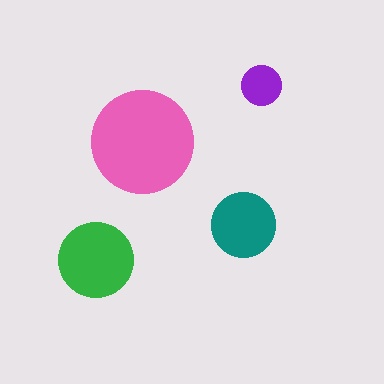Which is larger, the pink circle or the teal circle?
The pink one.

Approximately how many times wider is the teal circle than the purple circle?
About 1.5 times wider.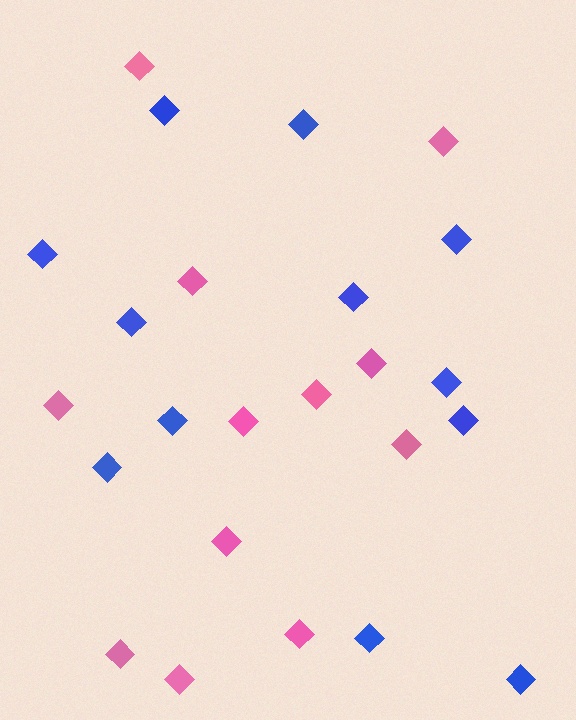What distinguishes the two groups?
There are 2 groups: one group of pink diamonds (12) and one group of blue diamonds (12).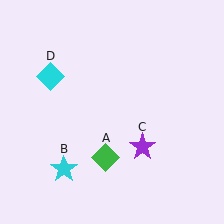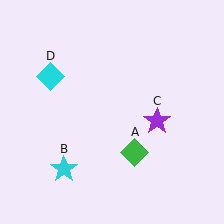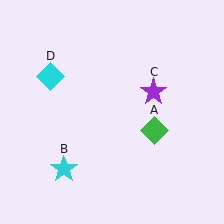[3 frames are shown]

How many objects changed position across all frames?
2 objects changed position: green diamond (object A), purple star (object C).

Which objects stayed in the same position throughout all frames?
Cyan star (object B) and cyan diamond (object D) remained stationary.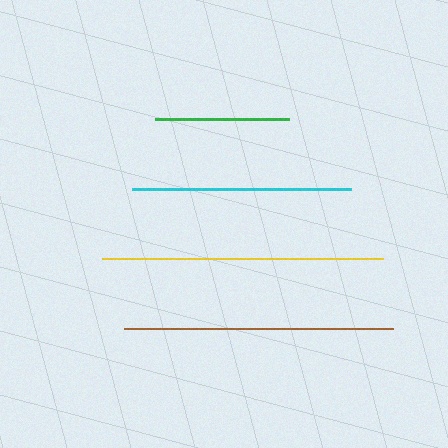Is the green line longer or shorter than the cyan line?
The cyan line is longer than the green line.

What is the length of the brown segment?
The brown segment is approximately 269 pixels long.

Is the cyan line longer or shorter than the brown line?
The brown line is longer than the cyan line.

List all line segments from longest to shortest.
From longest to shortest: yellow, brown, cyan, green.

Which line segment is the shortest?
The green line is the shortest at approximately 134 pixels.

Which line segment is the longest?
The yellow line is the longest at approximately 281 pixels.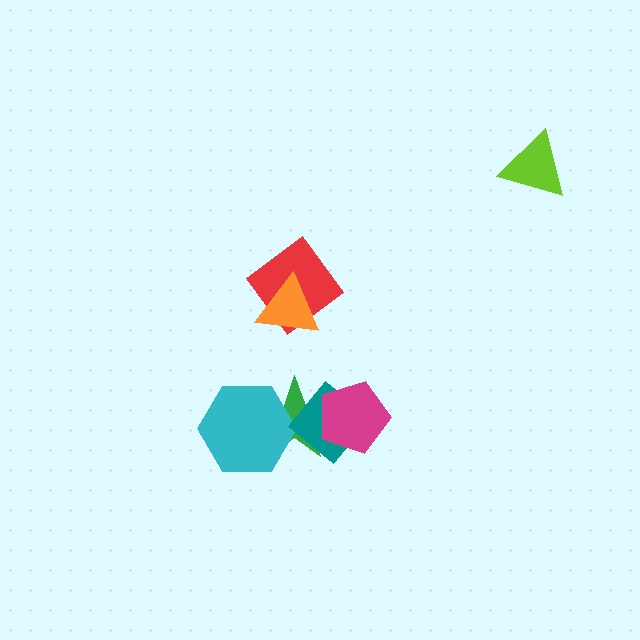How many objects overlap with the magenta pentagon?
2 objects overlap with the magenta pentagon.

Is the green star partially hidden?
Yes, it is partially covered by another shape.